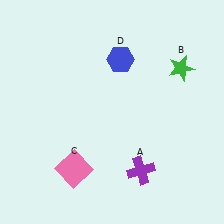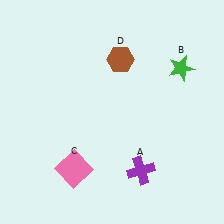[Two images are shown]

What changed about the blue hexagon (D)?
In Image 1, D is blue. In Image 2, it changed to brown.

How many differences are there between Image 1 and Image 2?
There is 1 difference between the two images.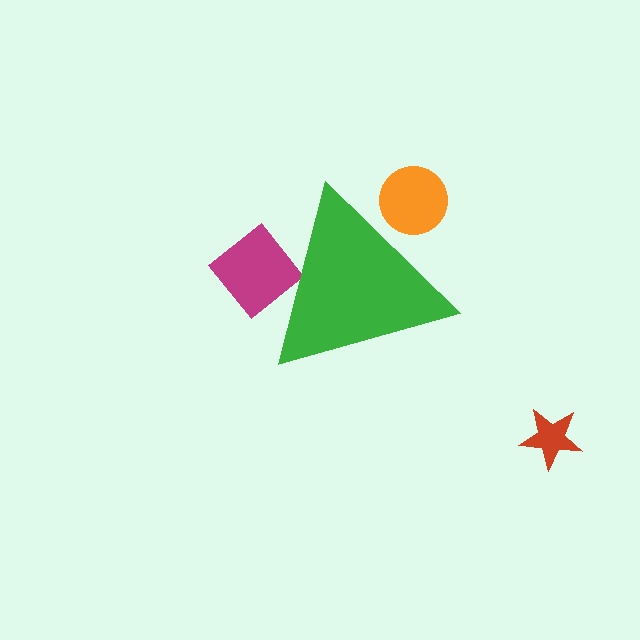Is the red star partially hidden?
No, the red star is fully visible.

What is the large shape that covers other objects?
A green triangle.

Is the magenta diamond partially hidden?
Yes, the magenta diamond is partially hidden behind the green triangle.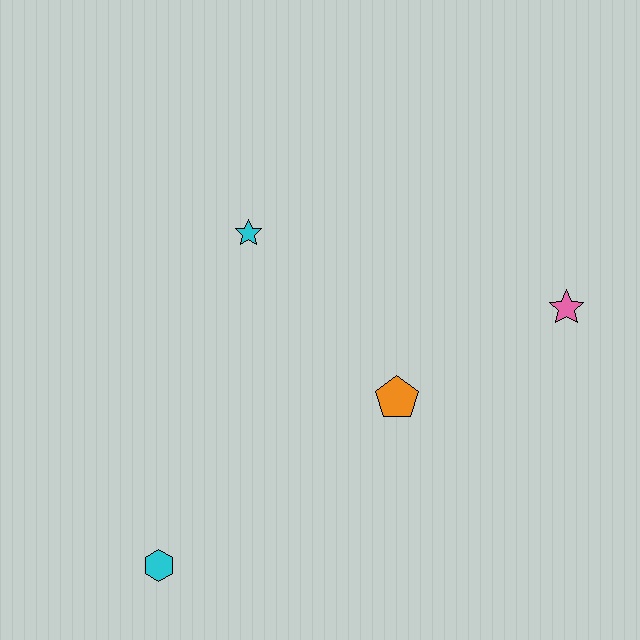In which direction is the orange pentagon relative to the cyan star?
The orange pentagon is below the cyan star.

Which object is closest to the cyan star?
The orange pentagon is closest to the cyan star.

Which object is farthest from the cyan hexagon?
The pink star is farthest from the cyan hexagon.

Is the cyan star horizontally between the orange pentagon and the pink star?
No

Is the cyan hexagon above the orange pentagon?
No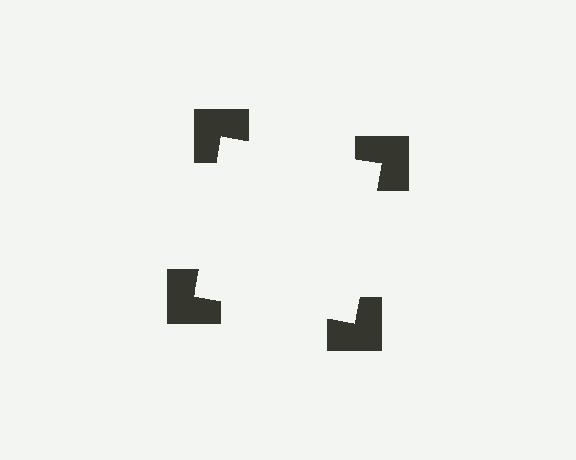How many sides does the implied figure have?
4 sides.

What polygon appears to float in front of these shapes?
An illusory square — its edges are inferred from the aligned wedge cuts in the notched squares, not physically drawn.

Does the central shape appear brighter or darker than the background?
It typically appears slightly brighter than the background, even though no actual brightness change is drawn.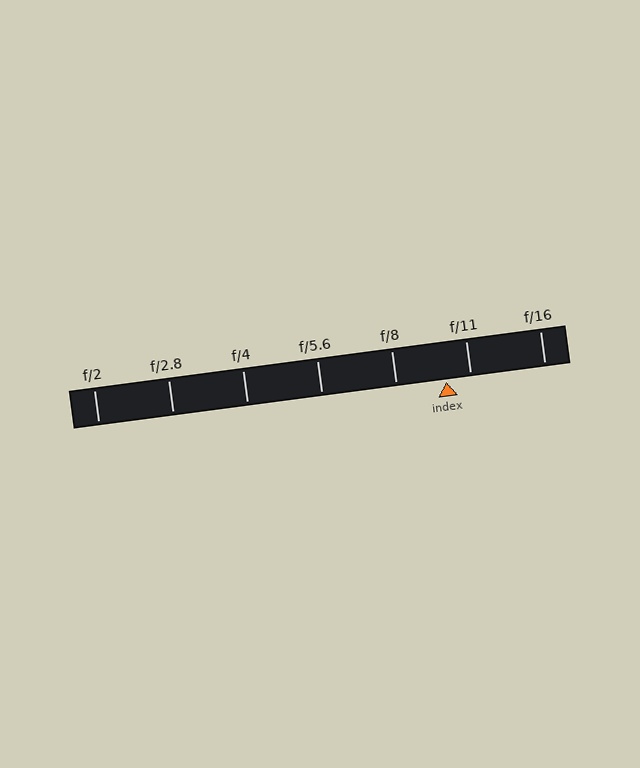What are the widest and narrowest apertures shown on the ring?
The widest aperture shown is f/2 and the narrowest is f/16.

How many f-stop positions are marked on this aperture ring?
There are 7 f-stop positions marked.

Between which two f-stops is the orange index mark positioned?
The index mark is between f/8 and f/11.